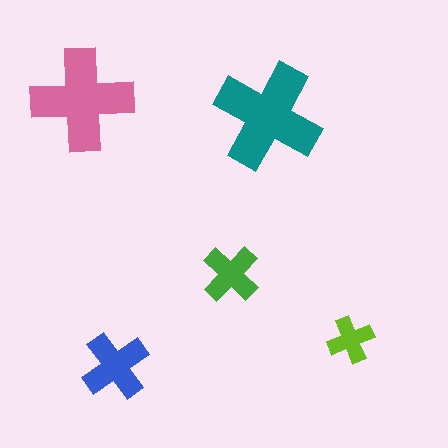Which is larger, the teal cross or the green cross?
The teal one.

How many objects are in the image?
There are 5 objects in the image.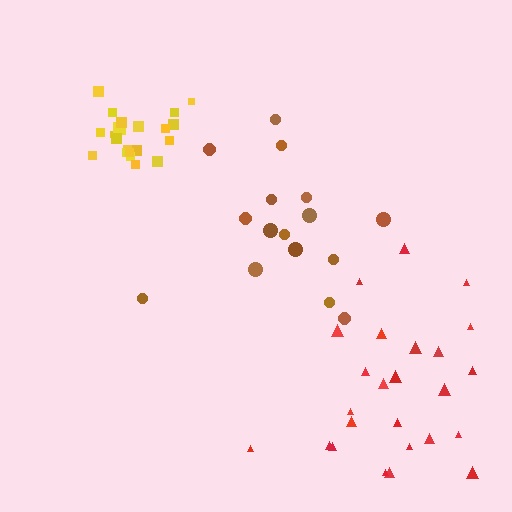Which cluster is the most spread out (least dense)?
Brown.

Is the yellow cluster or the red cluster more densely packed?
Yellow.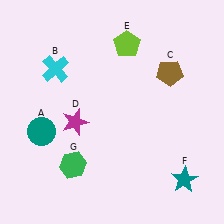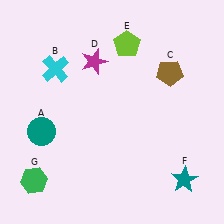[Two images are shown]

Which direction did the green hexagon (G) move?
The green hexagon (G) moved left.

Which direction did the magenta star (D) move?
The magenta star (D) moved up.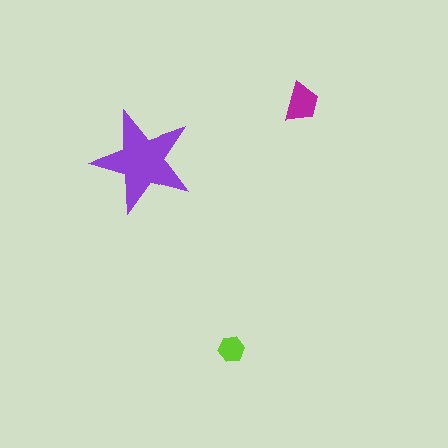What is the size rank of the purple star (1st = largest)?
1st.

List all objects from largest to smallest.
The purple star, the magenta trapezoid, the lime hexagon.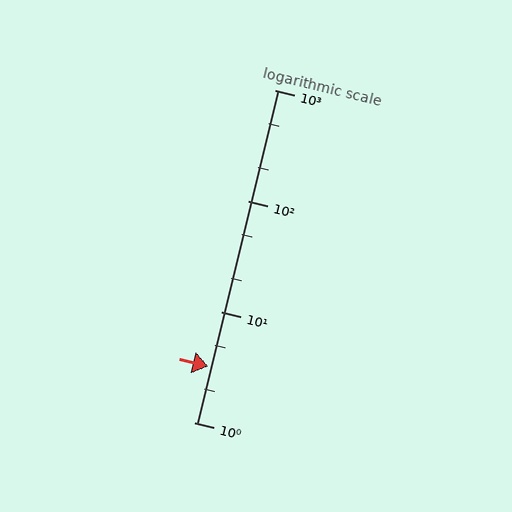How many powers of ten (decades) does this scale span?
The scale spans 3 decades, from 1 to 1000.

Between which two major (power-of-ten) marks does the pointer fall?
The pointer is between 1 and 10.